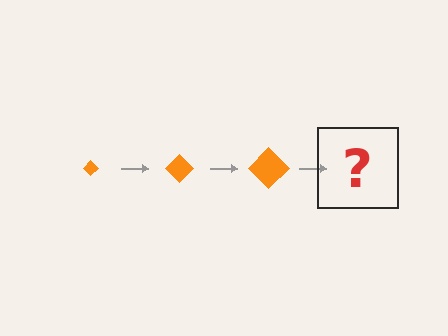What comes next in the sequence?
The next element should be an orange diamond, larger than the previous one.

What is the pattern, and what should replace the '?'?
The pattern is that the diamond gets progressively larger each step. The '?' should be an orange diamond, larger than the previous one.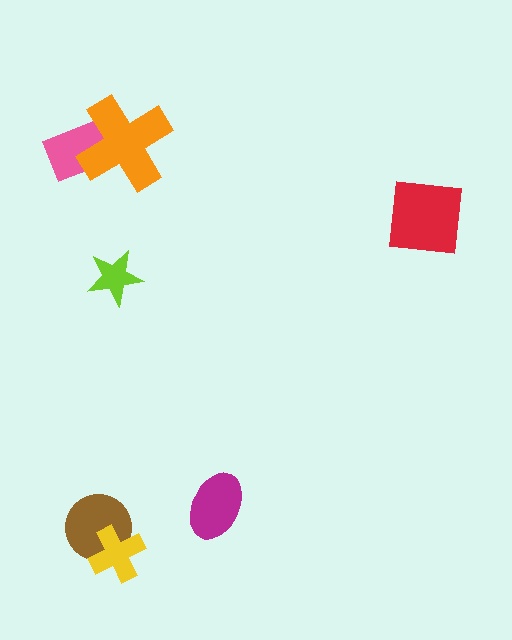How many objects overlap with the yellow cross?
1 object overlaps with the yellow cross.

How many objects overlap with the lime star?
0 objects overlap with the lime star.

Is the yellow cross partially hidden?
No, no other shape covers it.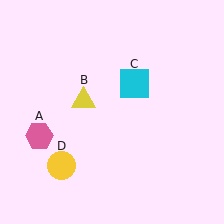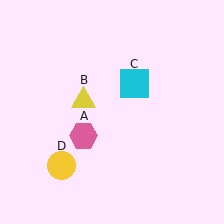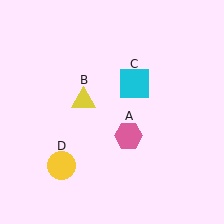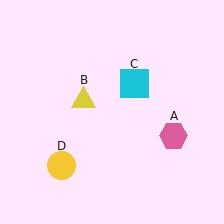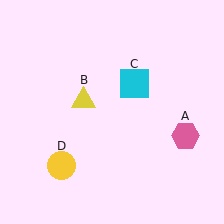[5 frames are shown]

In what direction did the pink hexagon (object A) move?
The pink hexagon (object A) moved right.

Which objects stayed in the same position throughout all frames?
Yellow triangle (object B) and cyan square (object C) and yellow circle (object D) remained stationary.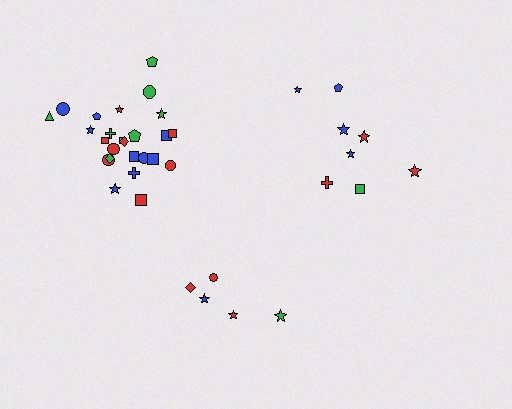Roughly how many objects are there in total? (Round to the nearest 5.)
Roughly 40 objects in total.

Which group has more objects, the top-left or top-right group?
The top-left group.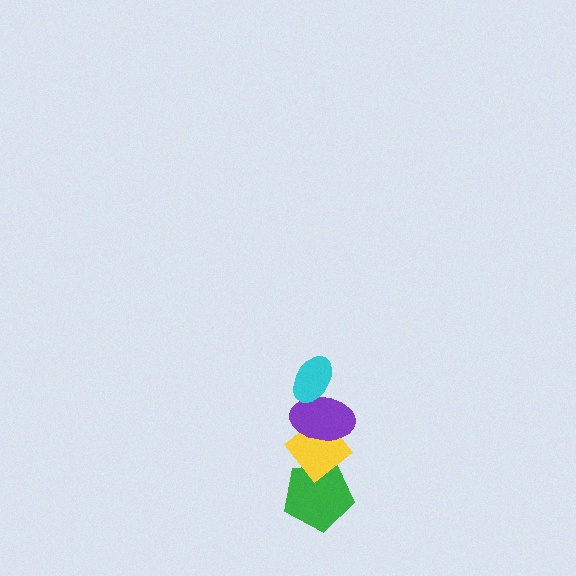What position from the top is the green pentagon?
The green pentagon is 4th from the top.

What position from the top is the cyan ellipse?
The cyan ellipse is 1st from the top.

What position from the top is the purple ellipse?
The purple ellipse is 2nd from the top.